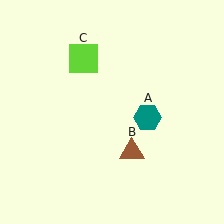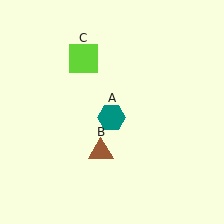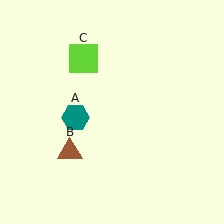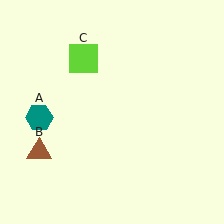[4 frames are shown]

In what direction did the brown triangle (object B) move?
The brown triangle (object B) moved left.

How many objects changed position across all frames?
2 objects changed position: teal hexagon (object A), brown triangle (object B).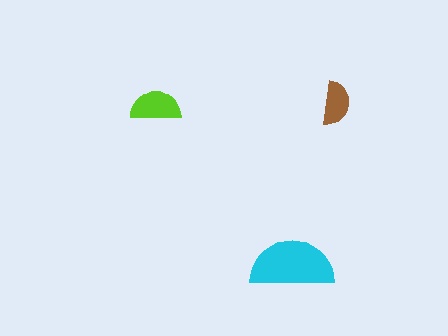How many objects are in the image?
There are 3 objects in the image.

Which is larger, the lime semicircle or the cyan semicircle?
The cyan one.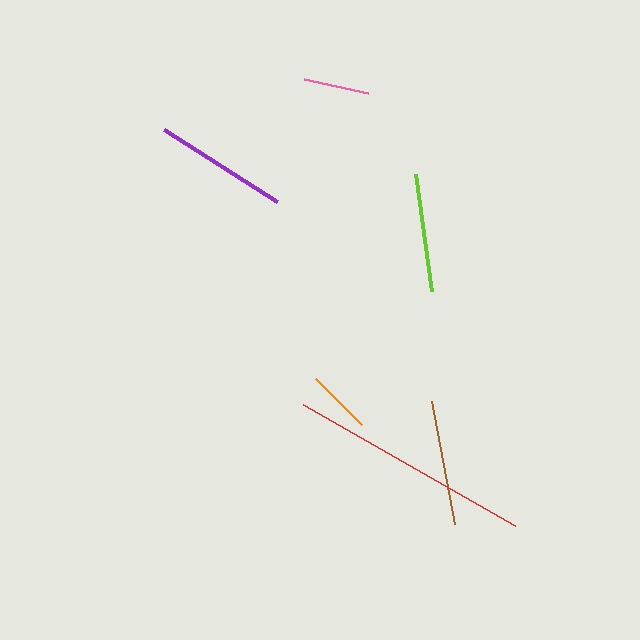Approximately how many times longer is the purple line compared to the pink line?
The purple line is approximately 2.1 times the length of the pink line.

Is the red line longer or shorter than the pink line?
The red line is longer than the pink line.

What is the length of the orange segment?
The orange segment is approximately 65 pixels long.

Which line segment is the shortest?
The orange line is the shortest at approximately 65 pixels.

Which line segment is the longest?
The red line is the longest at approximately 244 pixels.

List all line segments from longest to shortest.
From longest to shortest: red, purple, brown, lime, pink, orange.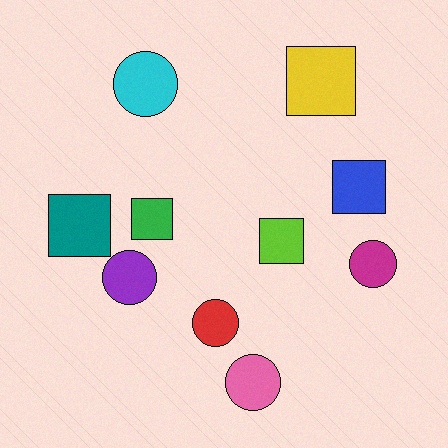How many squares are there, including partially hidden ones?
There are 5 squares.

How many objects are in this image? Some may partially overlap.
There are 10 objects.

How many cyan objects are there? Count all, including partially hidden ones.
There is 1 cyan object.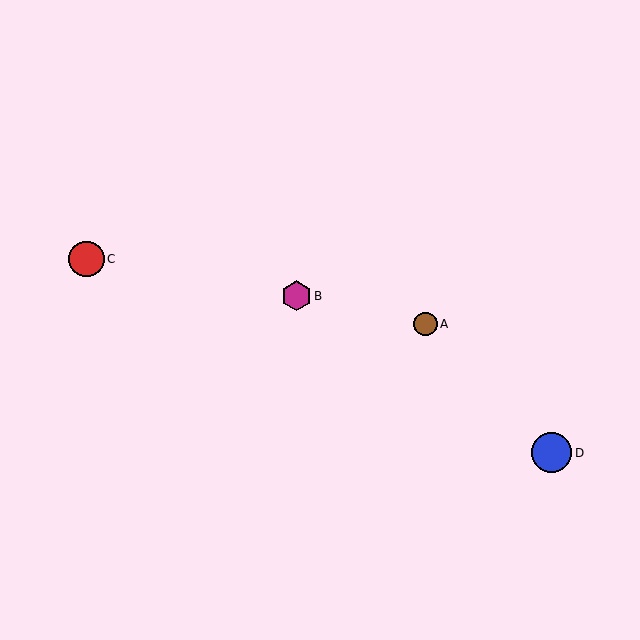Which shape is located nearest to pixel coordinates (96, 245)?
The red circle (labeled C) at (87, 259) is nearest to that location.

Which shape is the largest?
The blue circle (labeled D) is the largest.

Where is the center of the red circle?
The center of the red circle is at (87, 259).